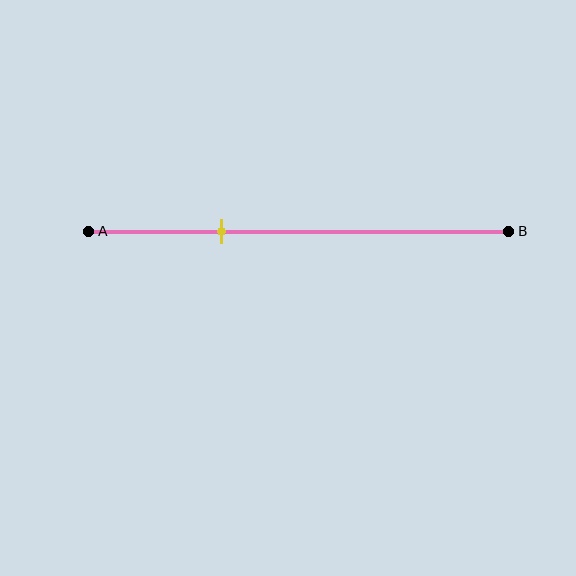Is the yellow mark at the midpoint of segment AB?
No, the mark is at about 30% from A, not at the 50% midpoint.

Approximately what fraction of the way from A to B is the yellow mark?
The yellow mark is approximately 30% of the way from A to B.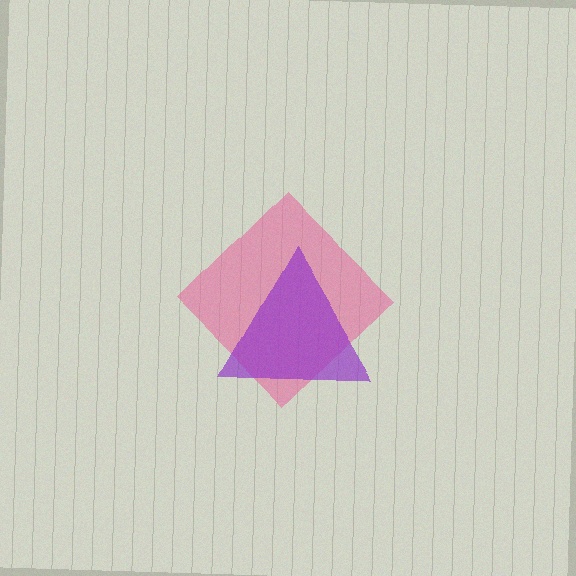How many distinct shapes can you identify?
There are 2 distinct shapes: a pink diamond, a purple triangle.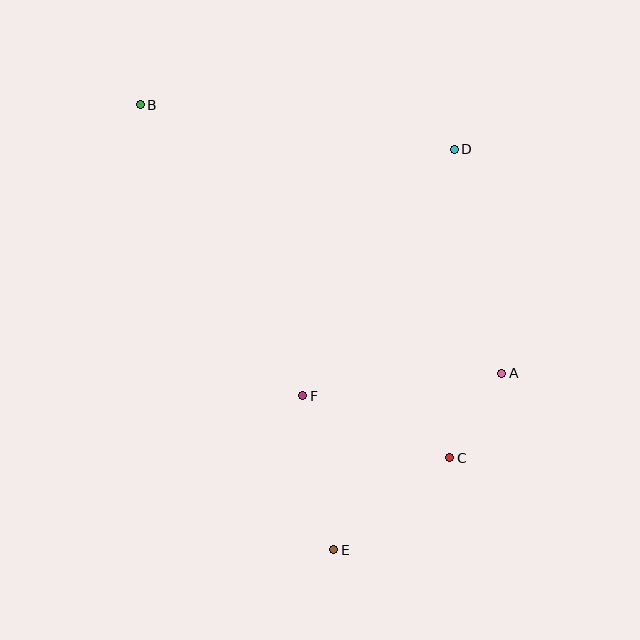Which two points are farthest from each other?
Points B and E are farthest from each other.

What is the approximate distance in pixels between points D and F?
The distance between D and F is approximately 289 pixels.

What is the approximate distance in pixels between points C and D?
The distance between C and D is approximately 309 pixels.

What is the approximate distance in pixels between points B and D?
The distance between B and D is approximately 317 pixels.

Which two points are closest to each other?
Points A and C are closest to each other.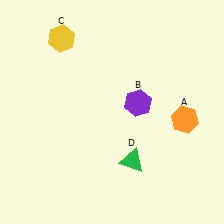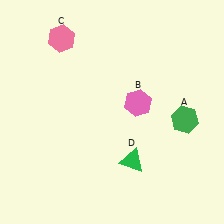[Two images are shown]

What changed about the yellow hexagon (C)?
In Image 1, C is yellow. In Image 2, it changed to pink.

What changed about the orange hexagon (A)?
In Image 1, A is orange. In Image 2, it changed to green.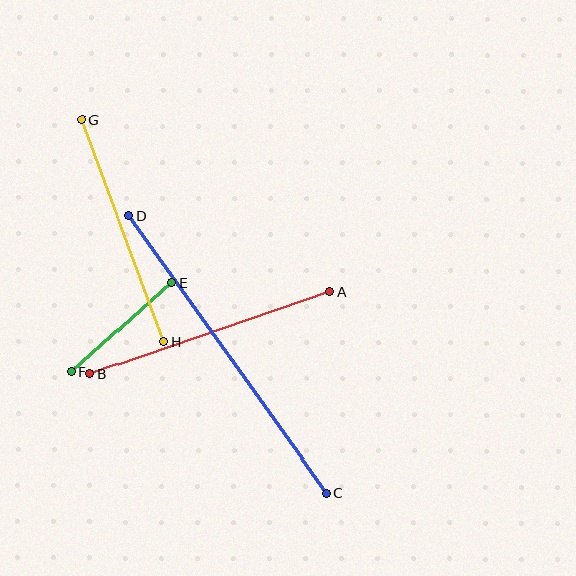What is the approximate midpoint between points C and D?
The midpoint is at approximately (228, 354) pixels.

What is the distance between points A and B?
The distance is approximately 254 pixels.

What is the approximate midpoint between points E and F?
The midpoint is at approximately (122, 327) pixels.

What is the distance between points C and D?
The distance is approximately 341 pixels.